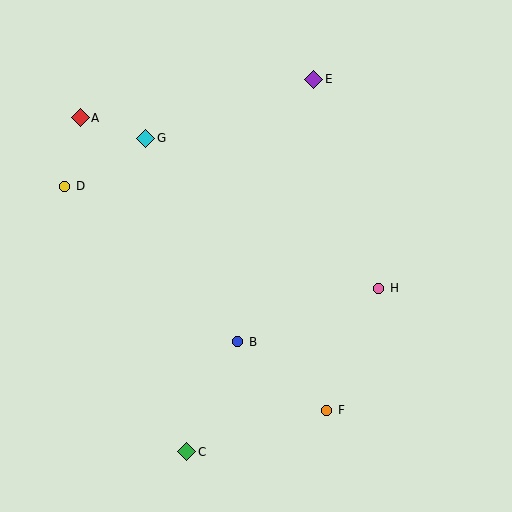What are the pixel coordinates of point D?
Point D is at (65, 186).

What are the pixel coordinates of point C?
Point C is at (187, 452).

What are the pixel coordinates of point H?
Point H is at (379, 288).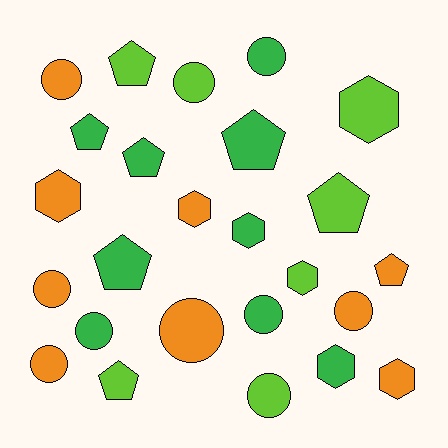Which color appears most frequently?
Green, with 9 objects.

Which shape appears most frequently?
Circle, with 10 objects.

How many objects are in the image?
There are 25 objects.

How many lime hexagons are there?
There are 2 lime hexagons.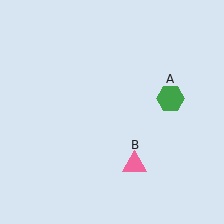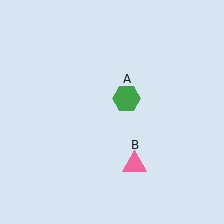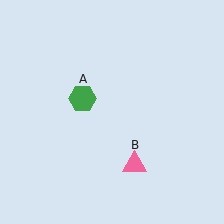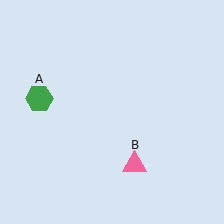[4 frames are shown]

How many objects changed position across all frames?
1 object changed position: green hexagon (object A).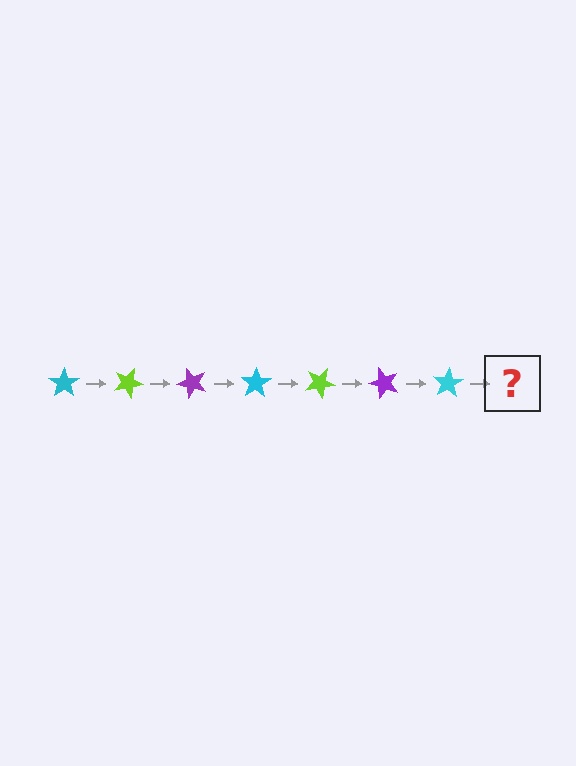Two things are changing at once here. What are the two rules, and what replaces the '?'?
The two rules are that it rotates 25 degrees each step and the color cycles through cyan, lime, and purple. The '?' should be a lime star, rotated 175 degrees from the start.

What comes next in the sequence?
The next element should be a lime star, rotated 175 degrees from the start.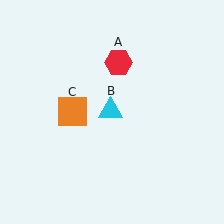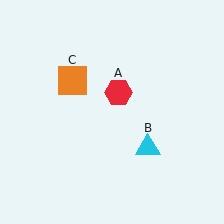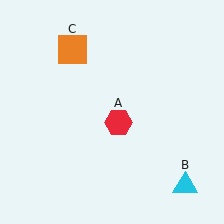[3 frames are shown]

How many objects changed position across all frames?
3 objects changed position: red hexagon (object A), cyan triangle (object B), orange square (object C).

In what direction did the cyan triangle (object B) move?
The cyan triangle (object B) moved down and to the right.